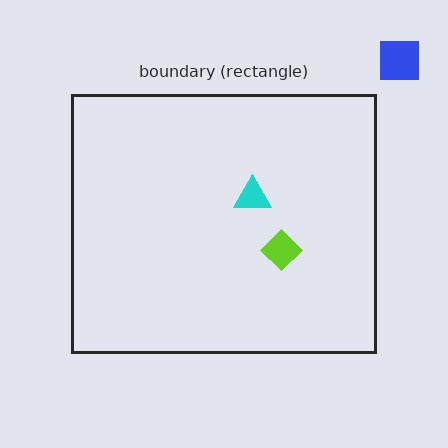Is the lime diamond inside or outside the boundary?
Inside.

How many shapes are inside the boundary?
2 inside, 1 outside.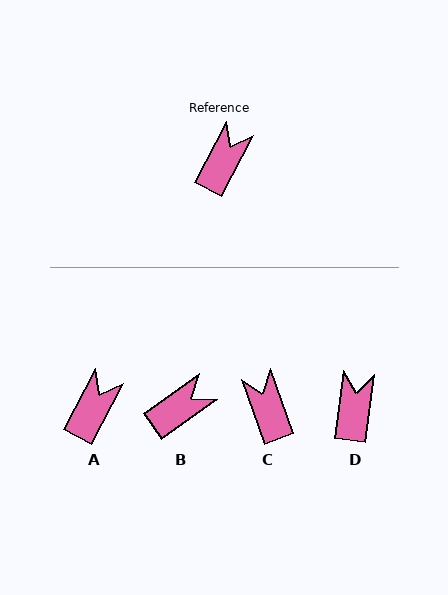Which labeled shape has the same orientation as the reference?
A.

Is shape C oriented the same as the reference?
No, it is off by about 48 degrees.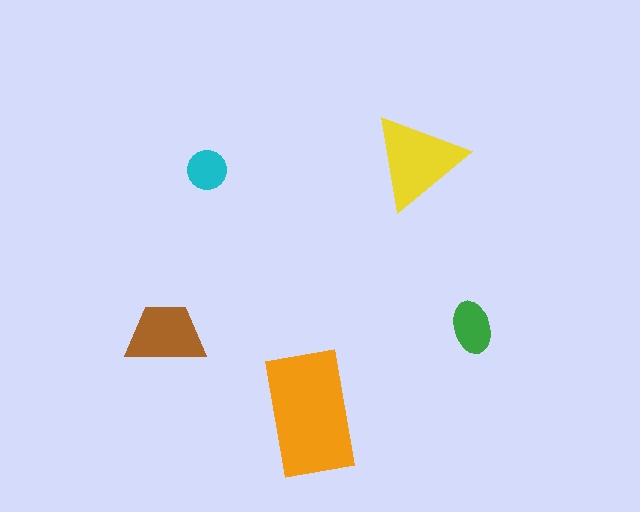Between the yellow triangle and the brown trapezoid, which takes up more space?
The yellow triangle.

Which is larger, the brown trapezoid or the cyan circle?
The brown trapezoid.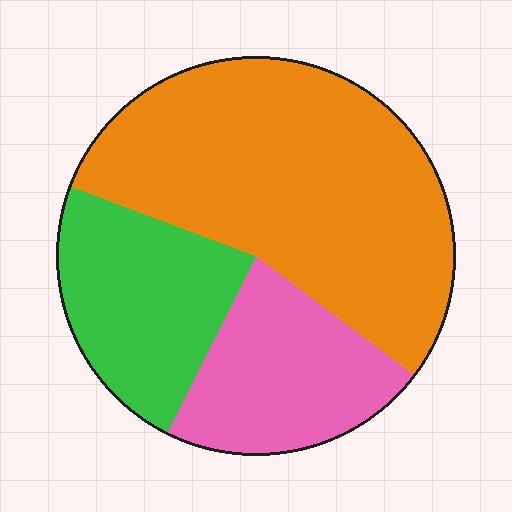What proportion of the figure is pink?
Pink takes up about one fifth (1/5) of the figure.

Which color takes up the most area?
Orange, at roughly 55%.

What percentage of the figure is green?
Green takes up about one quarter (1/4) of the figure.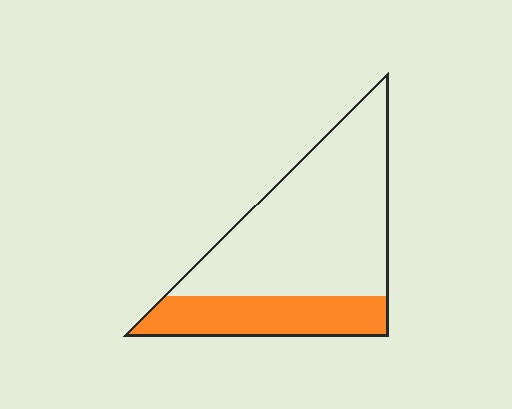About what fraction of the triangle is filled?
About one quarter (1/4).